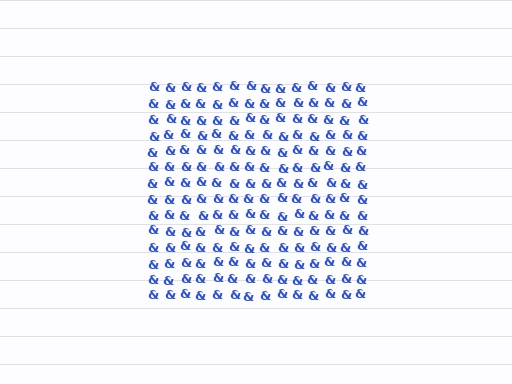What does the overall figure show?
The overall figure shows a square.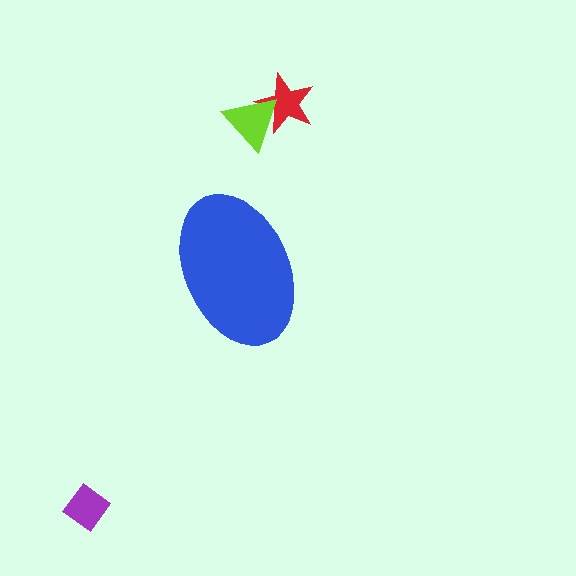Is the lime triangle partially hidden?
No, the lime triangle is fully visible.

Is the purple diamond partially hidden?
No, the purple diamond is fully visible.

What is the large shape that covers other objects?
A blue ellipse.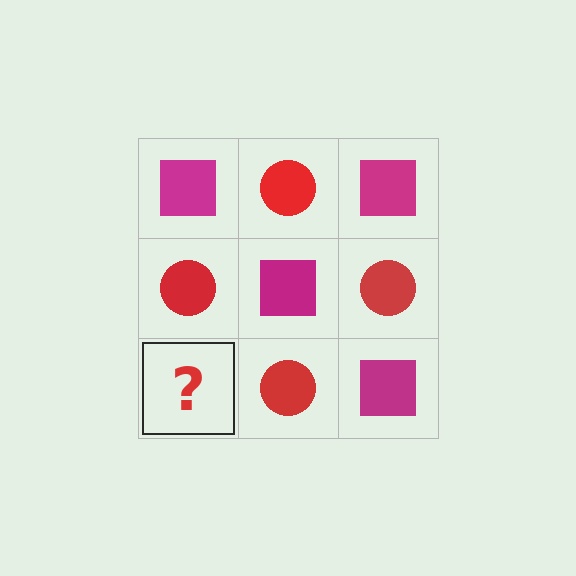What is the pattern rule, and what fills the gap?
The rule is that it alternates magenta square and red circle in a checkerboard pattern. The gap should be filled with a magenta square.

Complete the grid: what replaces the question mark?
The question mark should be replaced with a magenta square.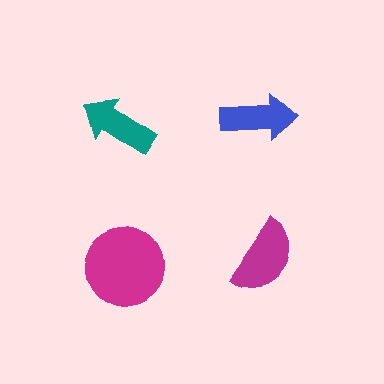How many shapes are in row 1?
2 shapes.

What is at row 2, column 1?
A magenta circle.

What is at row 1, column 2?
A blue arrow.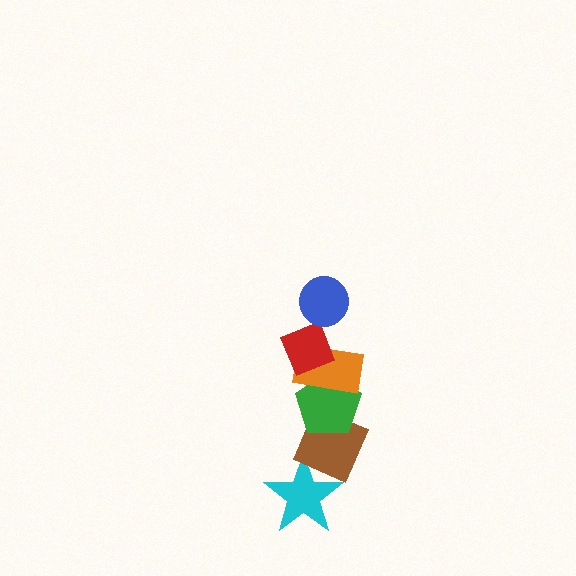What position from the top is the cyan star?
The cyan star is 6th from the top.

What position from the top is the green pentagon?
The green pentagon is 4th from the top.